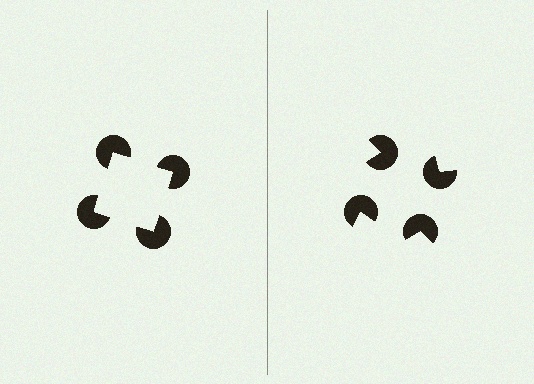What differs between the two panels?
The pac-man discs are positioned identically on both sides; only the wedge orientations differ. On the left they align to a square; on the right they are misaligned.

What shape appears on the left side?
An illusory square.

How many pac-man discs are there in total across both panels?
8 — 4 on each side.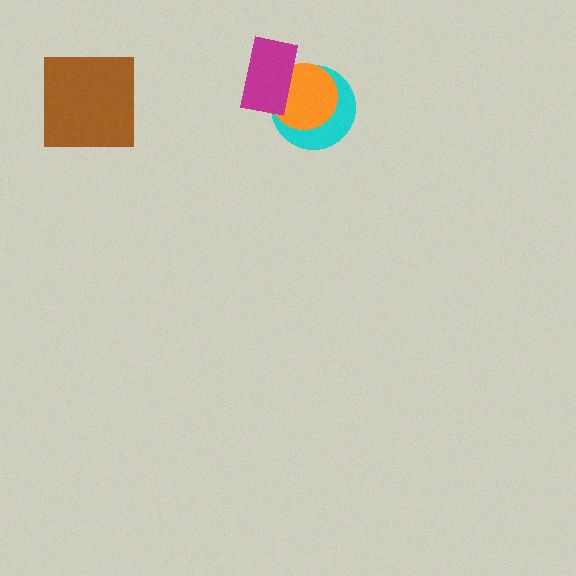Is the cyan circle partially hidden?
Yes, it is partially covered by another shape.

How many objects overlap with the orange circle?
2 objects overlap with the orange circle.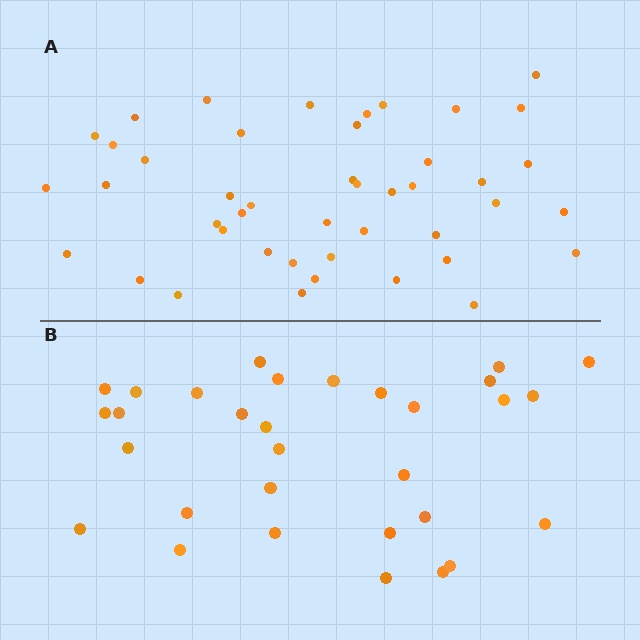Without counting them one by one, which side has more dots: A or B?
Region A (the top region) has more dots.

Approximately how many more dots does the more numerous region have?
Region A has approximately 15 more dots than region B.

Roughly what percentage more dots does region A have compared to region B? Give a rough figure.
About 40% more.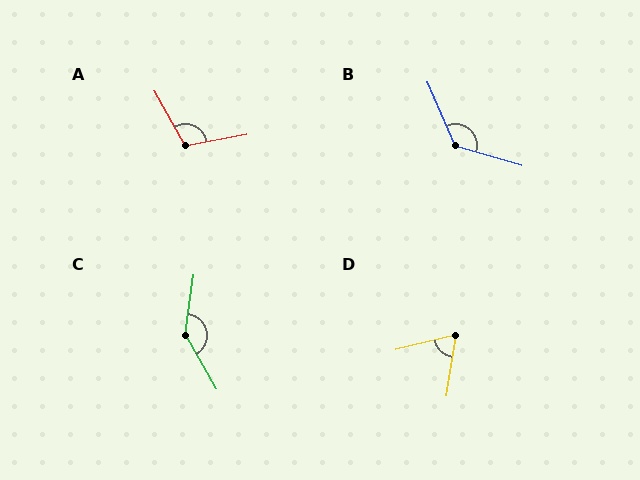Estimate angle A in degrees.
Approximately 108 degrees.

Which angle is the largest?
C, at approximately 142 degrees.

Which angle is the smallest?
D, at approximately 68 degrees.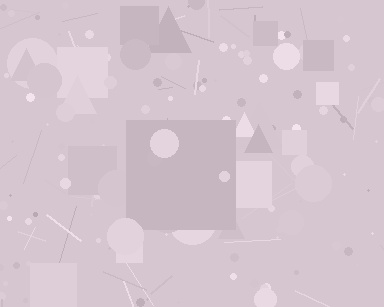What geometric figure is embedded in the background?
A square is embedded in the background.